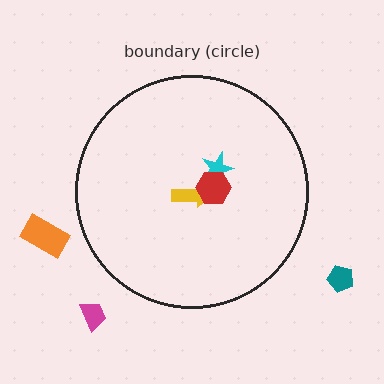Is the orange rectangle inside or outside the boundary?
Outside.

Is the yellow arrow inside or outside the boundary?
Inside.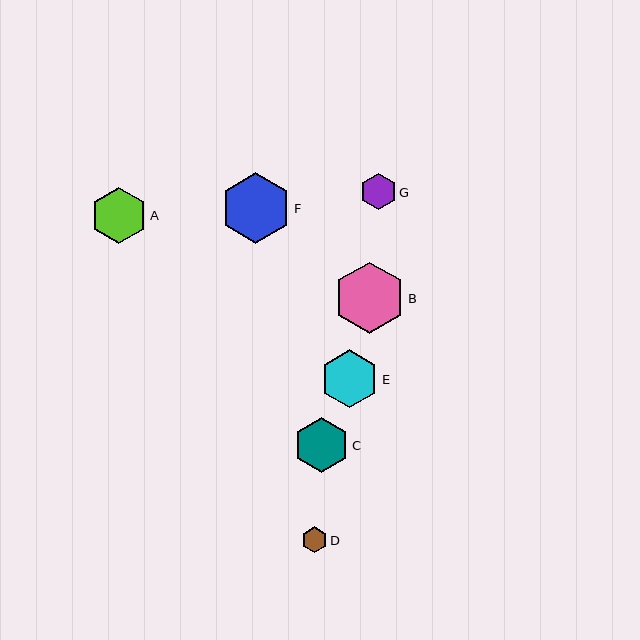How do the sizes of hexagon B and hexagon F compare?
Hexagon B and hexagon F are approximately the same size.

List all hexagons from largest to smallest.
From largest to smallest: B, F, E, A, C, G, D.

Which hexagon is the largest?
Hexagon B is the largest with a size of approximately 71 pixels.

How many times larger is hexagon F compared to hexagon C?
Hexagon F is approximately 1.3 times the size of hexagon C.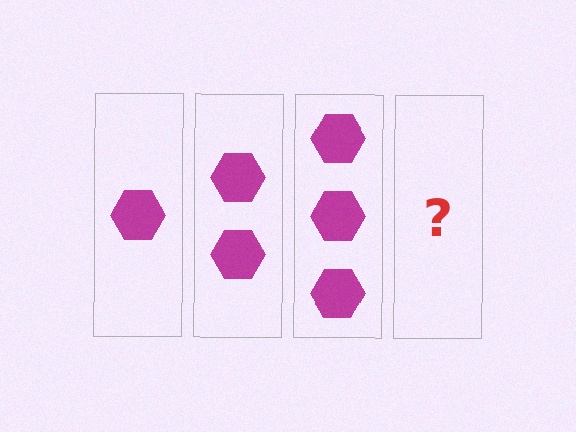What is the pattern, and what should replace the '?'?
The pattern is that each step adds one more hexagon. The '?' should be 4 hexagons.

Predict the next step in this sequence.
The next step is 4 hexagons.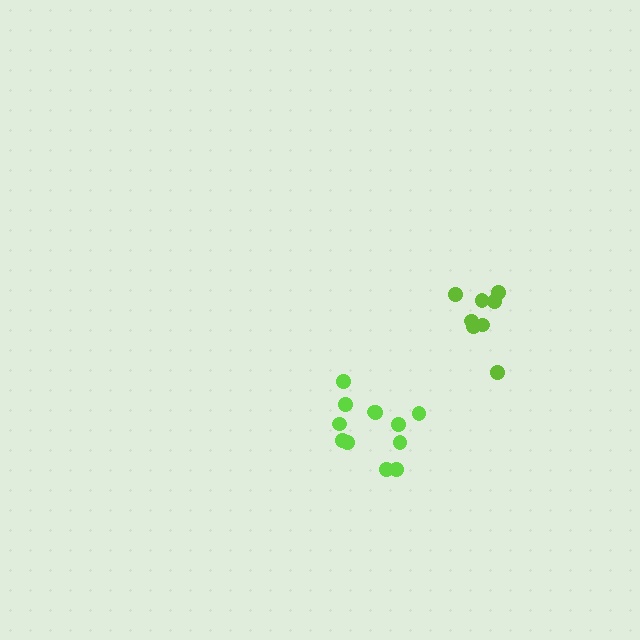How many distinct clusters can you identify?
There are 2 distinct clusters.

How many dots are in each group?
Group 1: 12 dots, Group 2: 8 dots (20 total).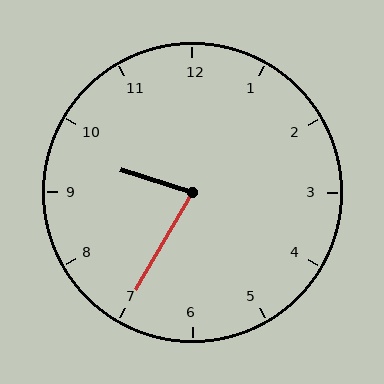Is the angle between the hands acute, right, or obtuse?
It is acute.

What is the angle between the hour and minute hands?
Approximately 78 degrees.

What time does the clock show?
9:35.